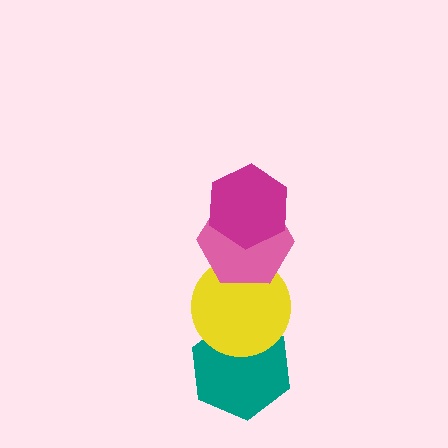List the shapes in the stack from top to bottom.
From top to bottom: the magenta hexagon, the pink hexagon, the yellow circle, the teal hexagon.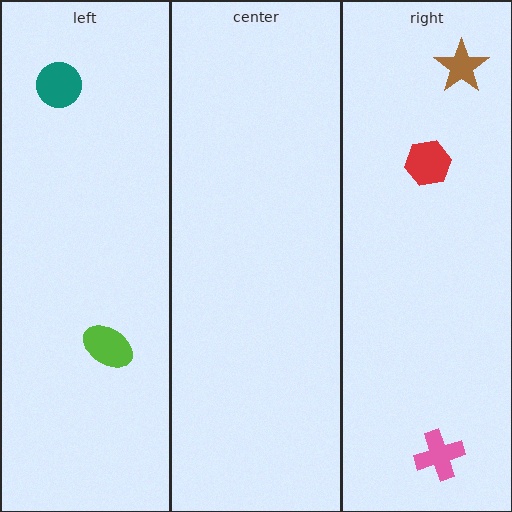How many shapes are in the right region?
3.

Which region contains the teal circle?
The left region.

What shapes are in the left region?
The teal circle, the lime ellipse.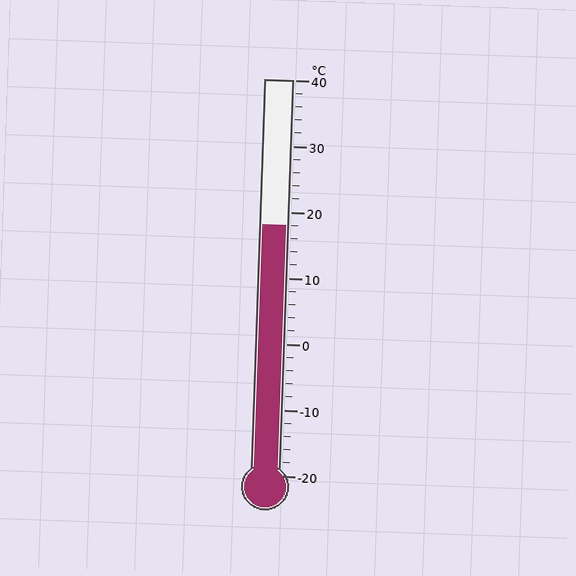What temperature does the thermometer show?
The thermometer shows approximately 18°C.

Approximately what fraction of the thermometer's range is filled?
The thermometer is filled to approximately 65% of its range.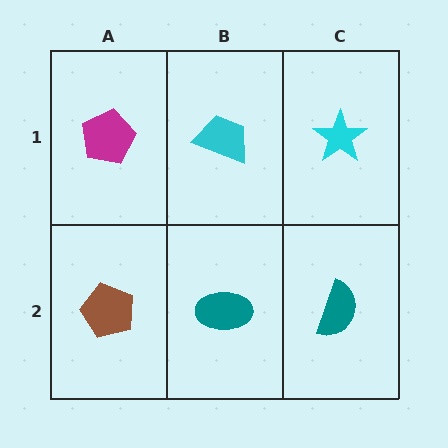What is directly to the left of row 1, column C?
A cyan trapezoid.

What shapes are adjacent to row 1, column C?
A teal semicircle (row 2, column C), a cyan trapezoid (row 1, column B).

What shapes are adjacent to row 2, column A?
A magenta pentagon (row 1, column A), a teal ellipse (row 2, column B).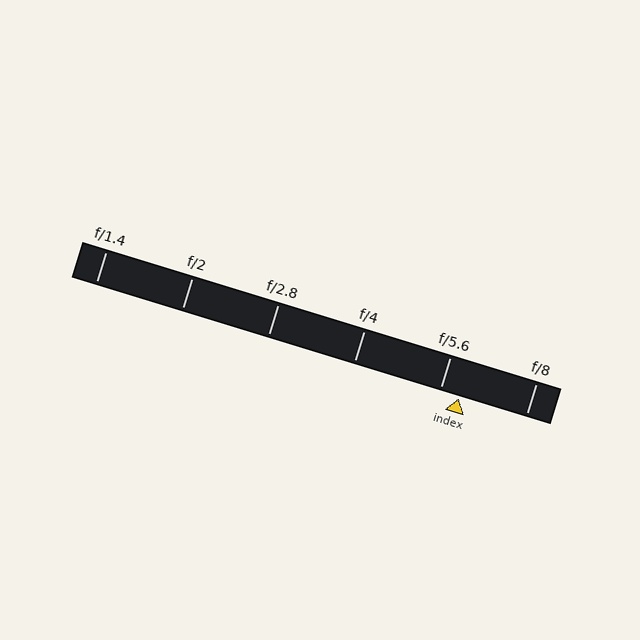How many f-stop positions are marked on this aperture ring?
There are 6 f-stop positions marked.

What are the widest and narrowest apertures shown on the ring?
The widest aperture shown is f/1.4 and the narrowest is f/8.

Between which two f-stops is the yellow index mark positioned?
The index mark is between f/5.6 and f/8.